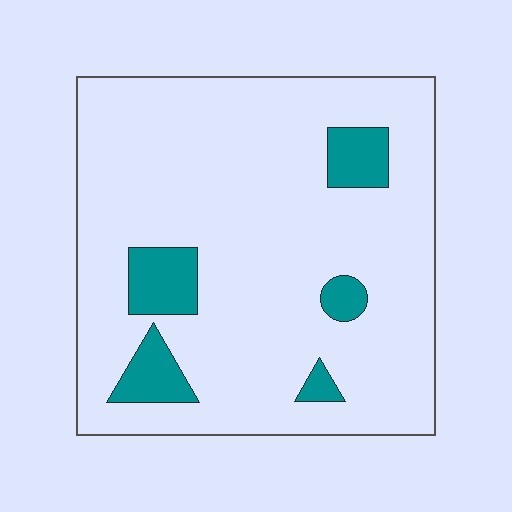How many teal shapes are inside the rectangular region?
5.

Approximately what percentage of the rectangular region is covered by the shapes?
Approximately 10%.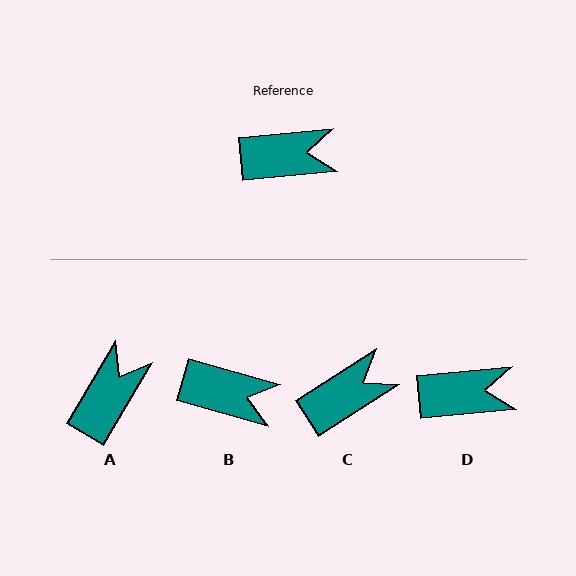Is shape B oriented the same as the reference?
No, it is off by about 21 degrees.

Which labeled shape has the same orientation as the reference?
D.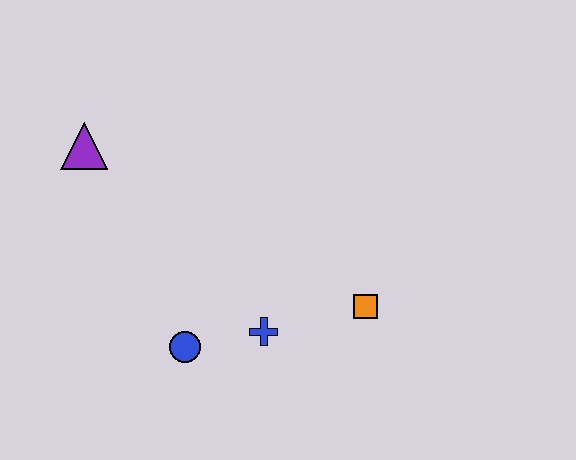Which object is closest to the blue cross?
The blue circle is closest to the blue cross.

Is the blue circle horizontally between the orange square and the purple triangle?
Yes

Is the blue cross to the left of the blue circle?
No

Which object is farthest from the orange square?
The purple triangle is farthest from the orange square.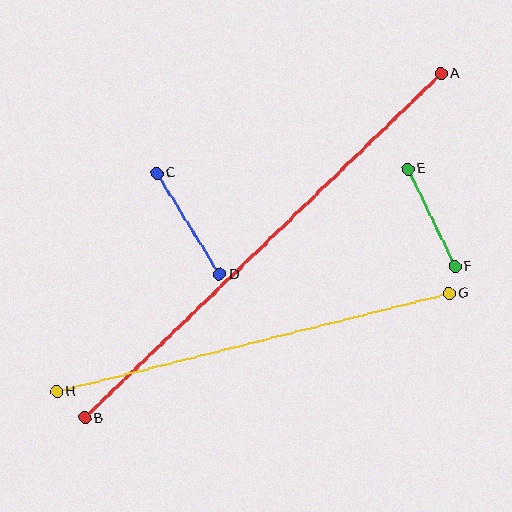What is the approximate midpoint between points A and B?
The midpoint is at approximately (263, 246) pixels.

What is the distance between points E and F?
The distance is approximately 108 pixels.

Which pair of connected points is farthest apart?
Points A and B are farthest apart.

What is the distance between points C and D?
The distance is approximately 119 pixels.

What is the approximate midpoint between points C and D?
The midpoint is at approximately (188, 224) pixels.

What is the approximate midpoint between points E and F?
The midpoint is at approximately (431, 218) pixels.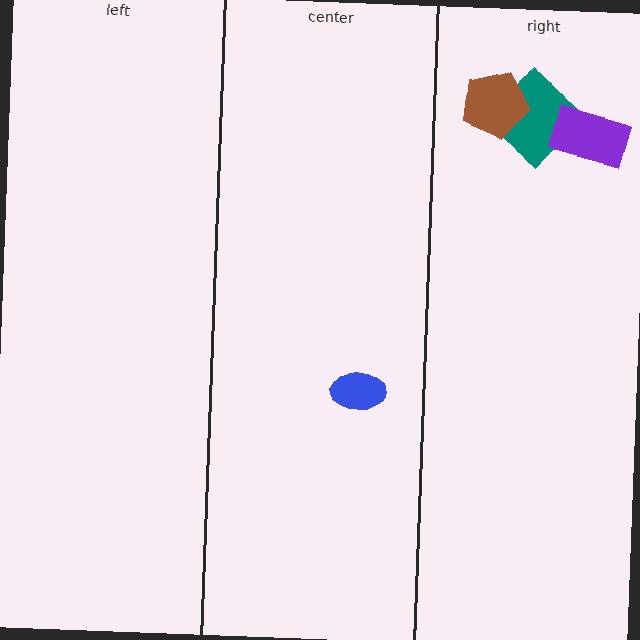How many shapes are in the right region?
3.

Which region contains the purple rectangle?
The right region.